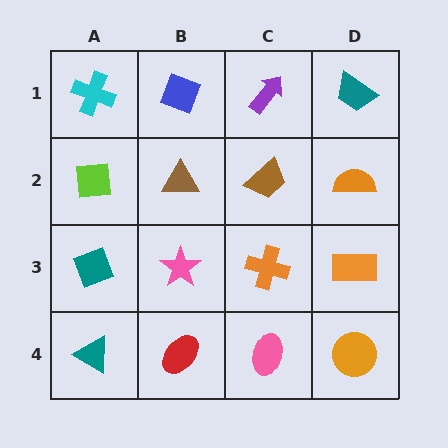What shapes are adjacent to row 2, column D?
A teal trapezoid (row 1, column D), an orange rectangle (row 3, column D), a brown trapezoid (row 2, column C).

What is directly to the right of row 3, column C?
An orange rectangle.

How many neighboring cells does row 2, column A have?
3.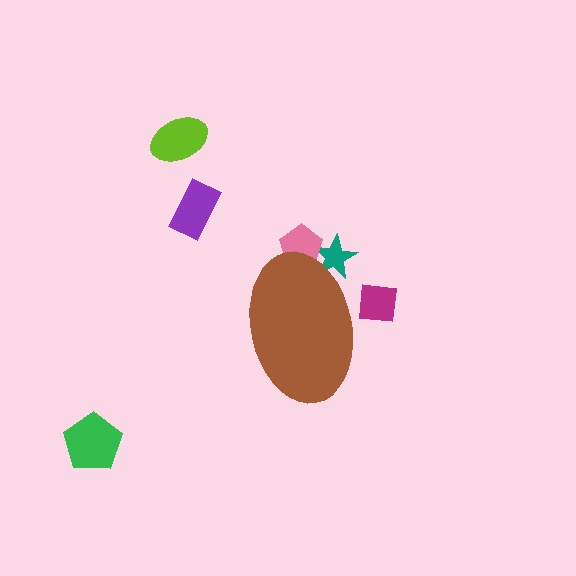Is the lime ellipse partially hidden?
No, the lime ellipse is fully visible.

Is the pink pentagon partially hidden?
Yes, the pink pentagon is partially hidden behind the brown ellipse.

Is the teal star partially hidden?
Yes, the teal star is partially hidden behind the brown ellipse.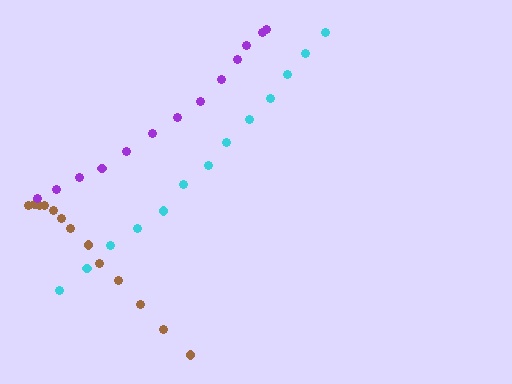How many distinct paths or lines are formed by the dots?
There are 3 distinct paths.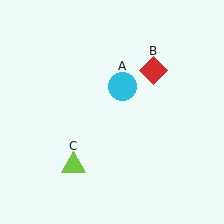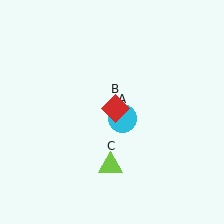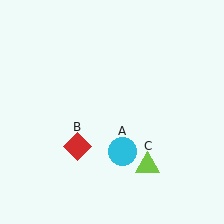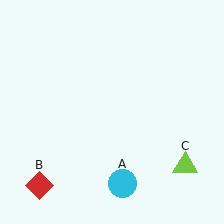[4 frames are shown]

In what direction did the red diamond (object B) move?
The red diamond (object B) moved down and to the left.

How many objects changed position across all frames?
3 objects changed position: cyan circle (object A), red diamond (object B), lime triangle (object C).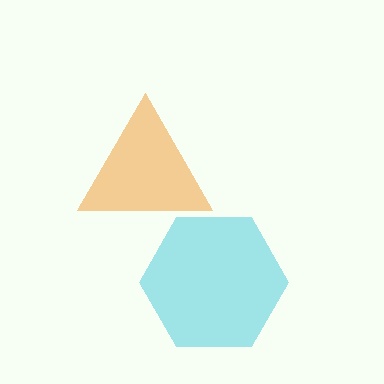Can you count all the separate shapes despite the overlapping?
Yes, there are 2 separate shapes.